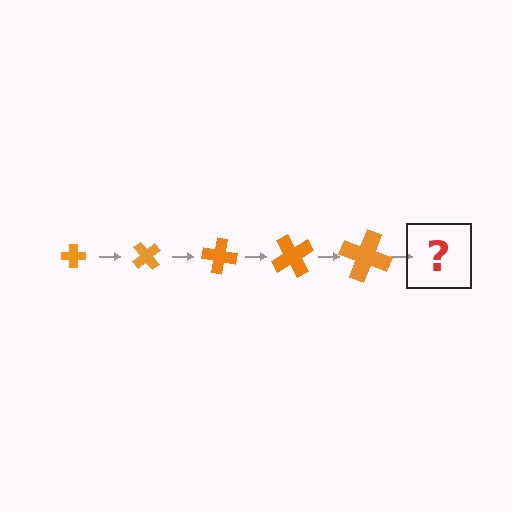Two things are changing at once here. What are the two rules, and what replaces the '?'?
The two rules are that the cross grows larger each step and it rotates 50 degrees each step. The '?' should be a cross, larger than the previous one and rotated 250 degrees from the start.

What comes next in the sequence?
The next element should be a cross, larger than the previous one and rotated 250 degrees from the start.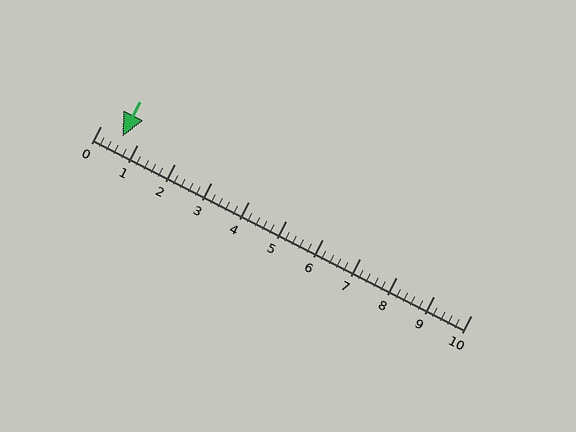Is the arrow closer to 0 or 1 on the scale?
The arrow is closer to 1.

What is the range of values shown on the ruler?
The ruler shows values from 0 to 10.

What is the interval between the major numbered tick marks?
The major tick marks are spaced 1 units apart.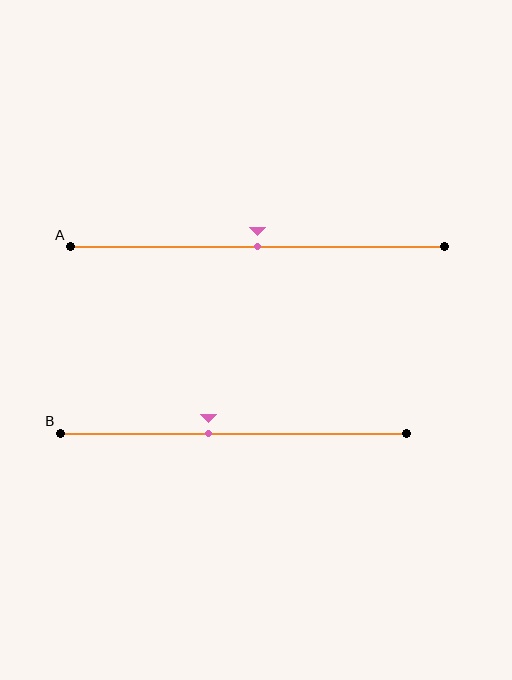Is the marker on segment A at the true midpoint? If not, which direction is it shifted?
Yes, the marker on segment A is at the true midpoint.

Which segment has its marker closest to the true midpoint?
Segment A has its marker closest to the true midpoint.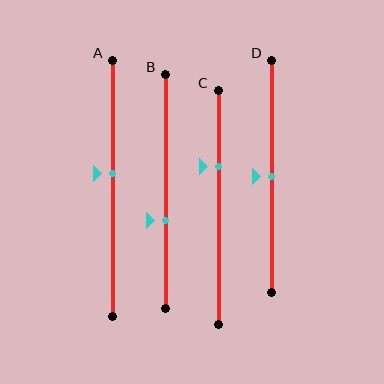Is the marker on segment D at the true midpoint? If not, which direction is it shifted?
Yes, the marker on segment D is at the true midpoint.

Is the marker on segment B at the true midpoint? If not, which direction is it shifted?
No, the marker on segment B is shifted downward by about 12% of the segment length.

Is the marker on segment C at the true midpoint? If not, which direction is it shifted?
No, the marker on segment C is shifted upward by about 17% of the segment length.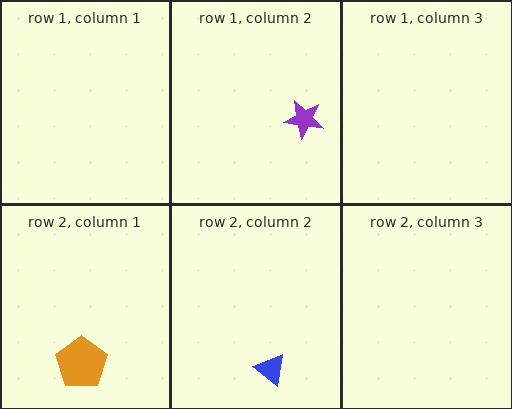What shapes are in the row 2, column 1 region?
The orange pentagon.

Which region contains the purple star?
The row 1, column 2 region.